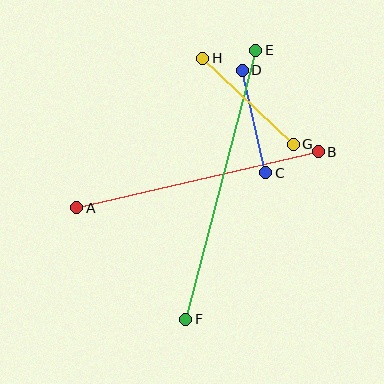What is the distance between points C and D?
The distance is approximately 105 pixels.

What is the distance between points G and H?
The distance is approximately 125 pixels.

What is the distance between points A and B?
The distance is approximately 248 pixels.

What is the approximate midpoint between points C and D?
The midpoint is at approximately (254, 121) pixels.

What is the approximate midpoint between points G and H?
The midpoint is at approximately (248, 101) pixels.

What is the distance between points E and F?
The distance is approximately 278 pixels.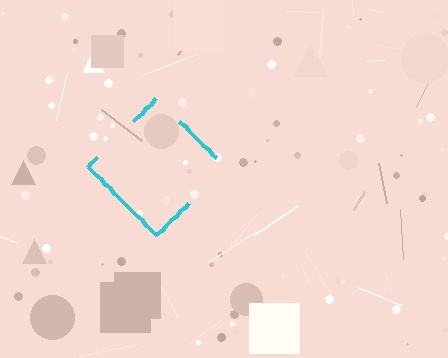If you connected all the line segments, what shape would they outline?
They would outline a diamond.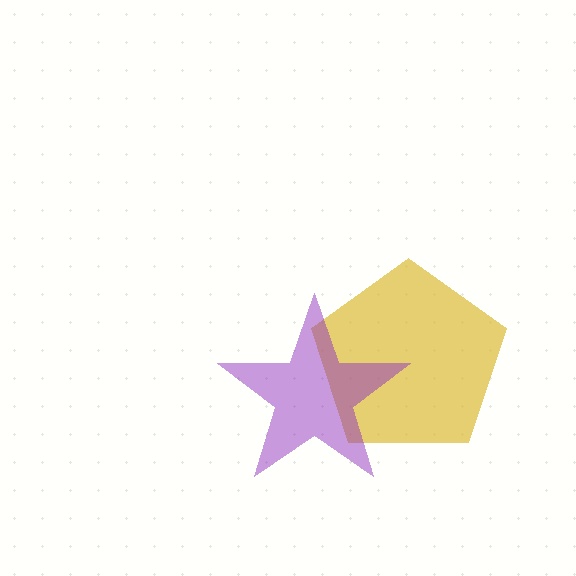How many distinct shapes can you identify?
There are 2 distinct shapes: a yellow pentagon, a purple star.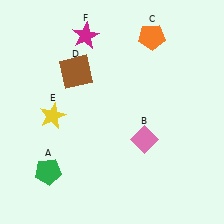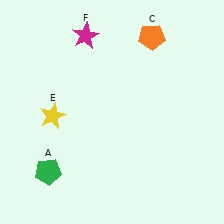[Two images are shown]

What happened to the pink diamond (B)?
The pink diamond (B) was removed in Image 2. It was in the bottom-right area of Image 1.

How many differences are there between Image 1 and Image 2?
There are 2 differences between the two images.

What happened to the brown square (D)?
The brown square (D) was removed in Image 2. It was in the top-left area of Image 1.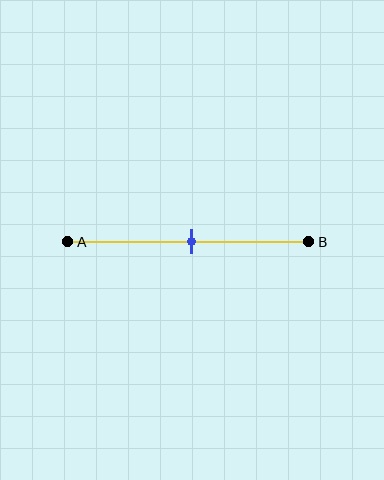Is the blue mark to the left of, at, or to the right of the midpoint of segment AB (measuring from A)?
The blue mark is approximately at the midpoint of segment AB.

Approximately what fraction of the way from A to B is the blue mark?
The blue mark is approximately 50% of the way from A to B.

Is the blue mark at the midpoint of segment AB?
Yes, the mark is approximately at the midpoint.